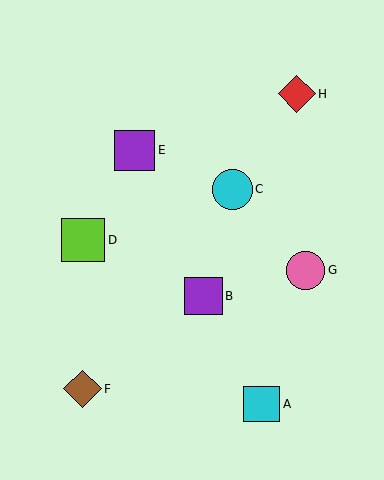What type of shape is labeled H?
Shape H is a red diamond.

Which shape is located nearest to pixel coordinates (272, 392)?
The cyan square (labeled A) at (262, 404) is nearest to that location.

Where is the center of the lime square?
The center of the lime square is at (83, 240).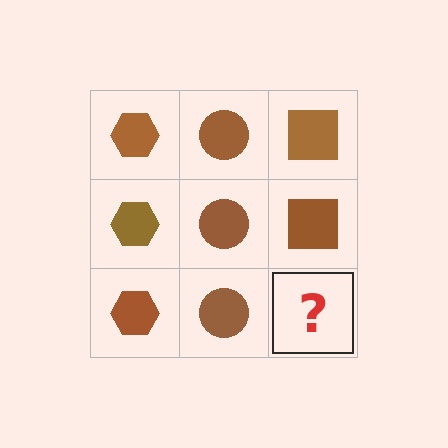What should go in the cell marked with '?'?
The missing cell should contain a brown square.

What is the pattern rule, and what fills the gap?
The rule is that each column has a consistent shape. The gap should be filled with a brown square.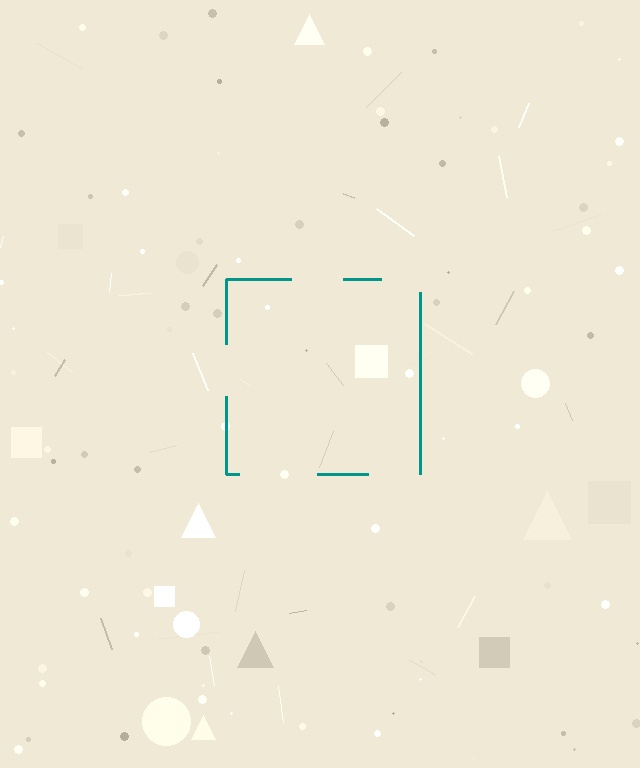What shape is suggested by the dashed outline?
The dashed outline suggests a square.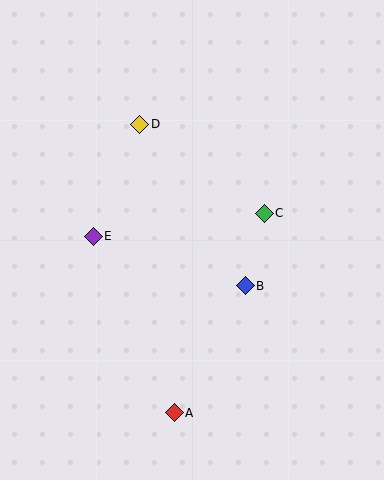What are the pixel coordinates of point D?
Point D is at (140, 124).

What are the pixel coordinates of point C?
Point C is at (264, 213).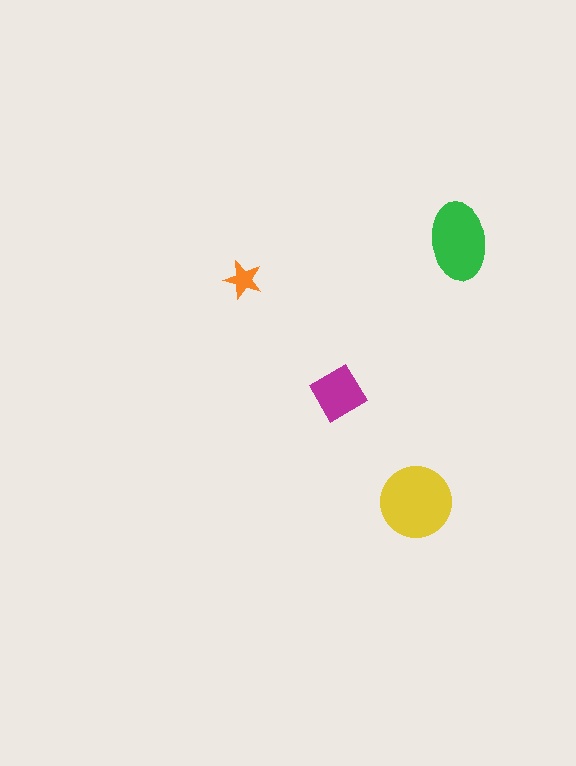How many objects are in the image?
There are 4 objects in the image.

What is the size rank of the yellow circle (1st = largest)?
1st.